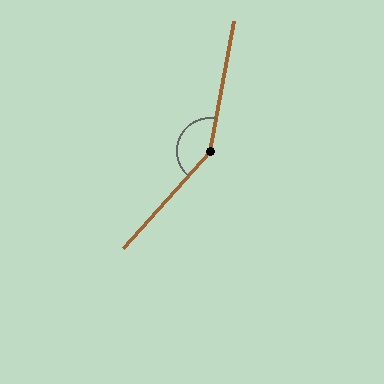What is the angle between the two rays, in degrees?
Approximately 149 degrees.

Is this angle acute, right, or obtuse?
It is obtuse.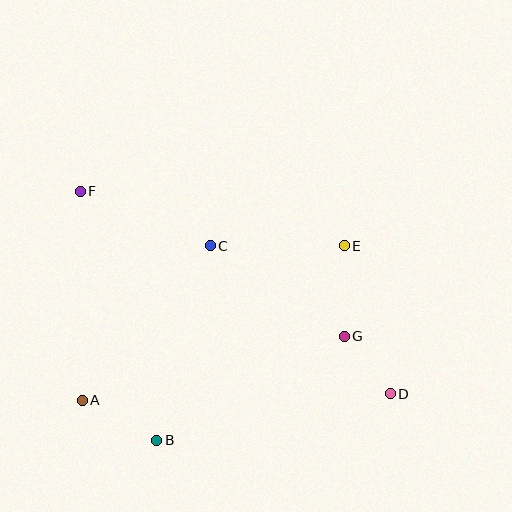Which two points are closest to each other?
Points D and G are closest to each other.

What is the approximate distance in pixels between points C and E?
The distance between C and E is approximately 134 pixels.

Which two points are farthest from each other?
Points D and F are farthest from each other.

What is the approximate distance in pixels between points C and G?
The distance between C and G is approximately 162 pixels.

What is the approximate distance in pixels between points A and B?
The distance between A and B is approximately 85 pixels.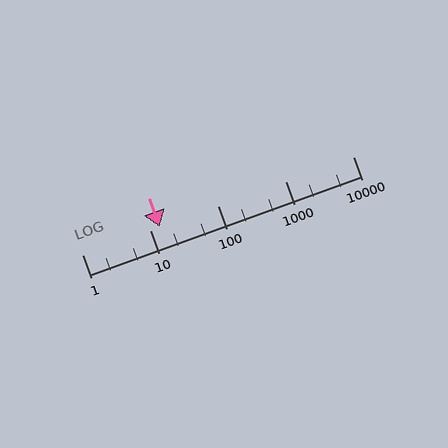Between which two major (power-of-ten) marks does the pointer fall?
The pointer is between 10 and 100.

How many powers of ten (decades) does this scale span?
The scale spans 4 decades, from 1 to 10000.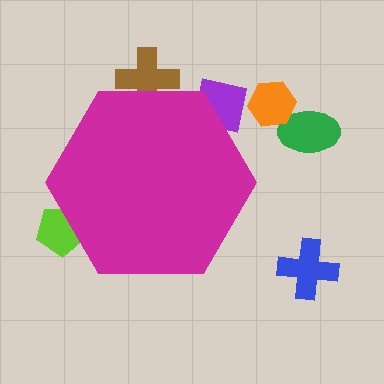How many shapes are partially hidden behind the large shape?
3 shapes are partially hidden.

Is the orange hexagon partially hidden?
No, the orange hexagon is fully visible.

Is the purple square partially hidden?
Yes, the purple square is partially hidden behind the magenta hexagon.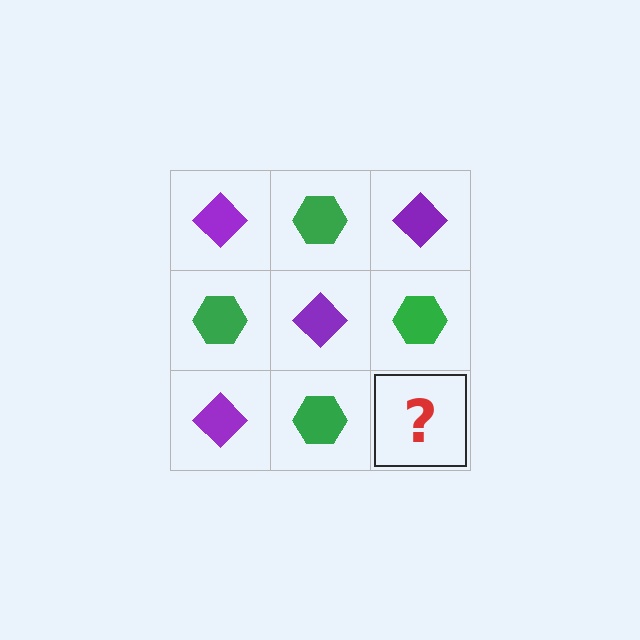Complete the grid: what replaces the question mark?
The question mark should be replaced with a purple diamond.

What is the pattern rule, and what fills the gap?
The rule is that it alternates purple diamond and green hexagon in a checkerboard pattern. The gap should be filled with a purple diamond.